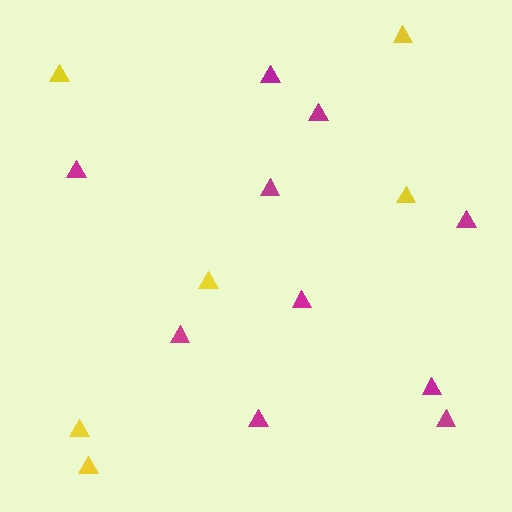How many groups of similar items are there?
There are 2 groups: one group of magenta triangles (10) and one group of yellow triangles (6).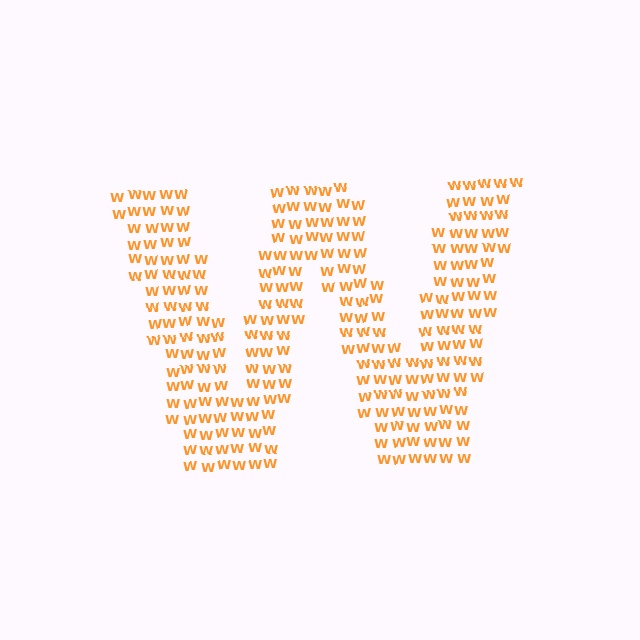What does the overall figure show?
The overall figure shows the letter W.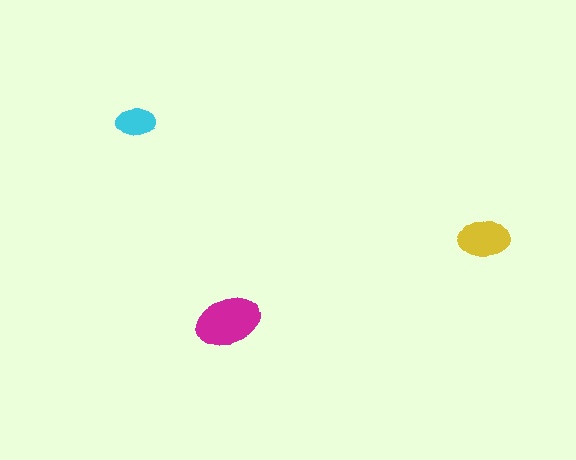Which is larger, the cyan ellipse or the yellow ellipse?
The yellow one.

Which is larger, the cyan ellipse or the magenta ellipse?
The magenta one.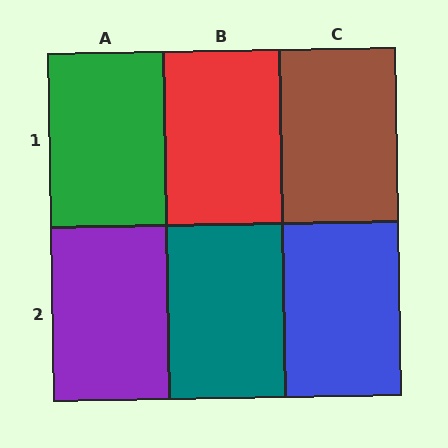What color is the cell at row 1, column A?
Green.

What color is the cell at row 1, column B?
Red.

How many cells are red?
1 cell is red.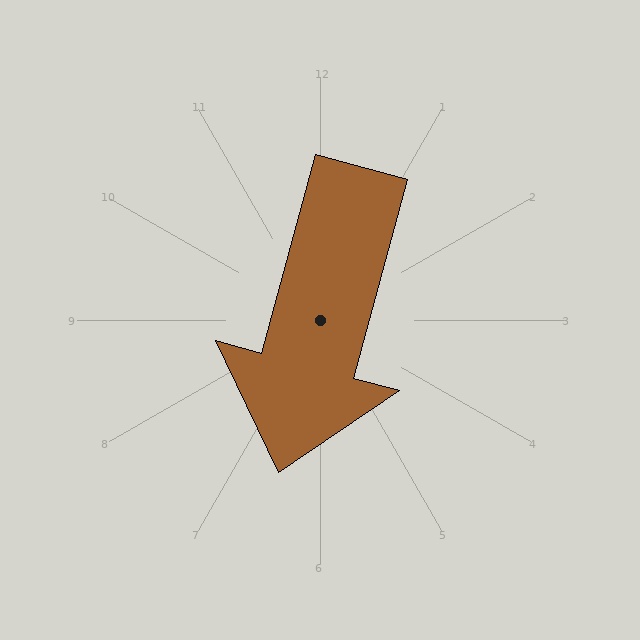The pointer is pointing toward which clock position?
Roughly 7 o'clock.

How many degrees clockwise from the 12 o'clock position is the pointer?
Approximately 195 degrees.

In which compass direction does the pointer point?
South.